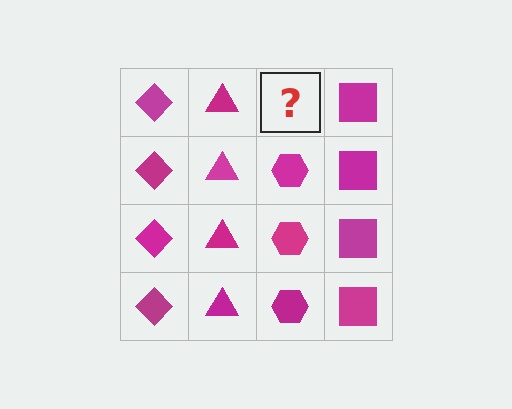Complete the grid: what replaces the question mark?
The question mark should be replaced with a magenta hexagon.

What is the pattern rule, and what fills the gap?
The rule is that each column has a consistent shape. The gap should be filled with a magenta hexagon.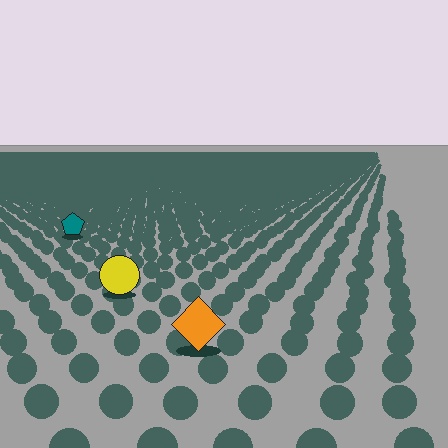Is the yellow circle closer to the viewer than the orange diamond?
No. The orange diamond is closer — you can tell from the texture gradient: the ground texture is coarser near it.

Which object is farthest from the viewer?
The teal pentagon is farthest from the viewer. It appears smaller and the ground texture around it is denser.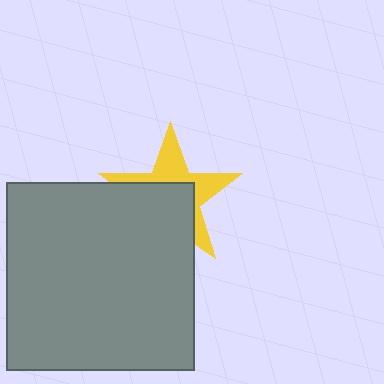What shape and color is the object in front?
The object in front is a gray square.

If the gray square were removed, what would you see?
You would see the complete yellow star.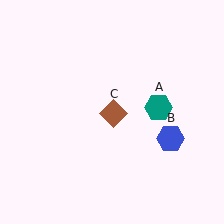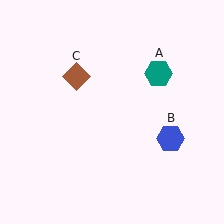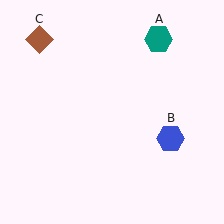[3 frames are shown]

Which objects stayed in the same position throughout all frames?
Blue hexagon (object B) remained stationary.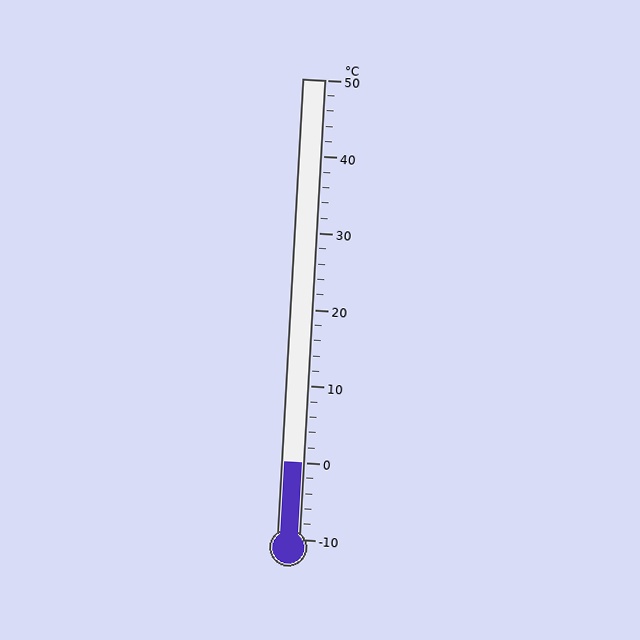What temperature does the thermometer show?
The thermometer shows approximately 0°C.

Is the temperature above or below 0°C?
The temperature is at 0°C.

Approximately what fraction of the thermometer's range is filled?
The thermometer is filled to approximately 15% of its range.